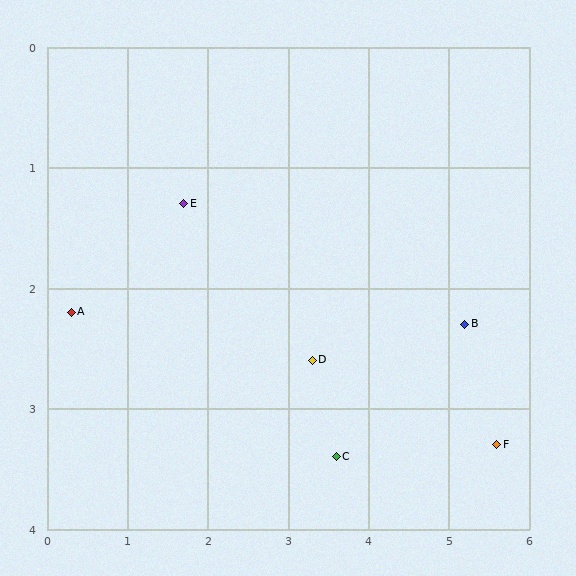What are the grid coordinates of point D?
Point D is at approximately (3.3, 2.6).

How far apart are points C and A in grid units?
Points C and A are about 3.5 grid units apart.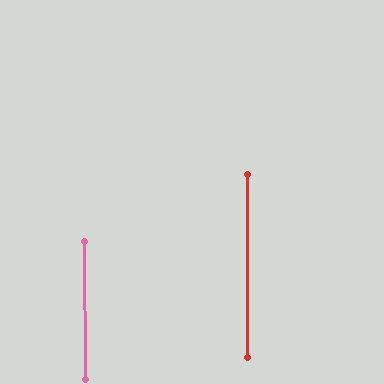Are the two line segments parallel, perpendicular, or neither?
Parallel — their directions differ by only 0.1°.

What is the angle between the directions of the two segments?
Approximately 0 degrees.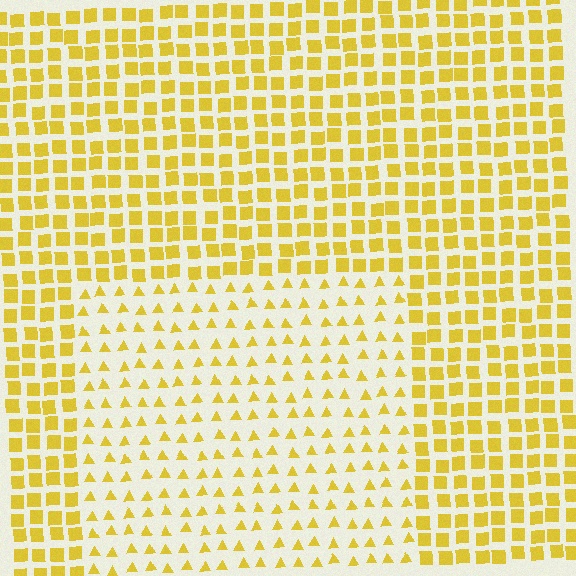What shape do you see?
I see a rectangle.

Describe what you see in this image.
The image is filled with small yellow elements arranged in a uniform grid. A rectangle-shaped region contains triangles, while the surrounding area contains squares. The boundary is defined purely by the change in element shape.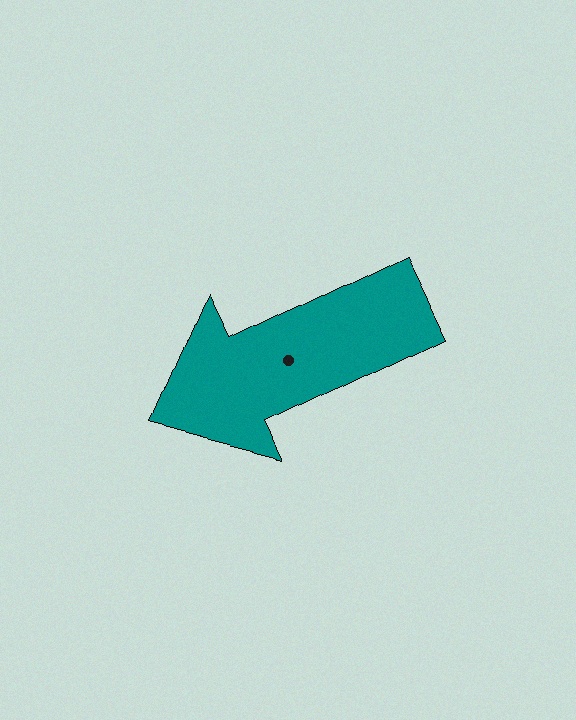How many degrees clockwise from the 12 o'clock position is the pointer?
Approximately 244 degrees.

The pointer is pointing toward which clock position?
Roughly 8 o'clock.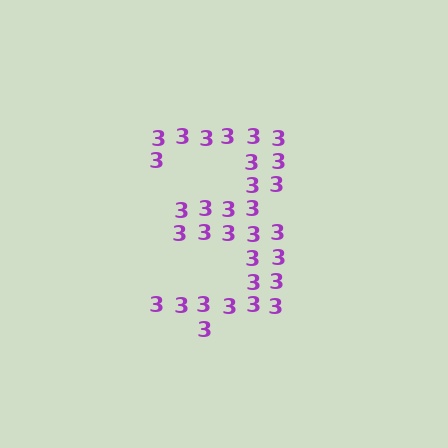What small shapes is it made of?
It is made of small digit 3's.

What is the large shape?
The large shape is the digit 3.